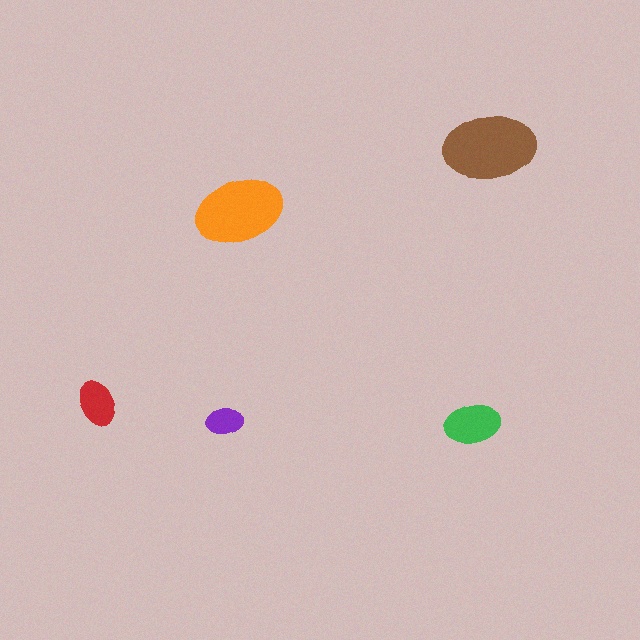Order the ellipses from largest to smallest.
the brown one, the orange one, the green one, the red one, the purple one.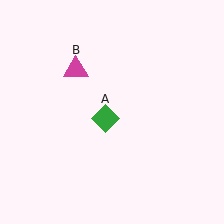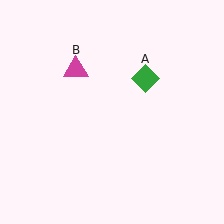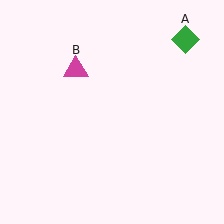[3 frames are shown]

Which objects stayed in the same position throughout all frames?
Magenta triangle (object B) remained stationary.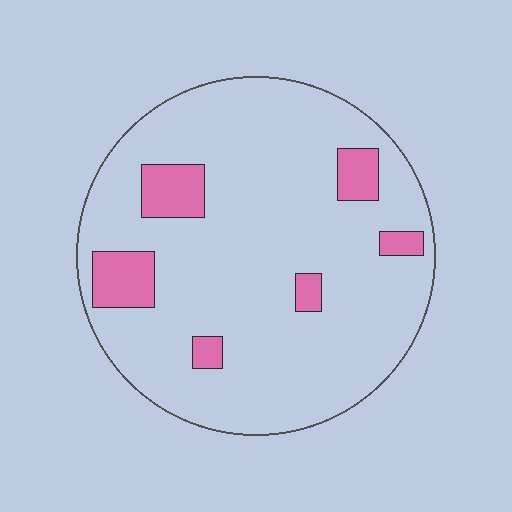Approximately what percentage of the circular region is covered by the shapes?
Approximately 10%.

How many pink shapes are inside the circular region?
6.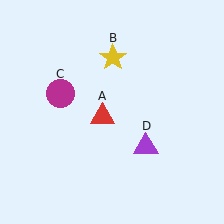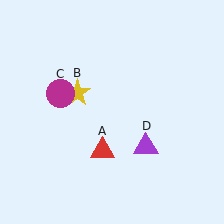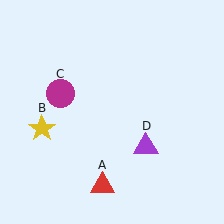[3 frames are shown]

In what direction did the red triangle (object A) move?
The red triangle (object A) moved down.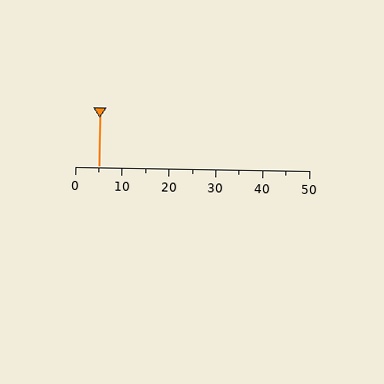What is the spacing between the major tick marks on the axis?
The major ticks are spaced 10 apart.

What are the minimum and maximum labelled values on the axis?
The axis runs from 0 to 50.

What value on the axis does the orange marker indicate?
The marker indicates approximately 5.